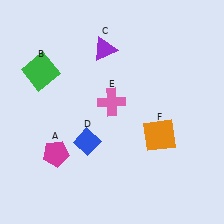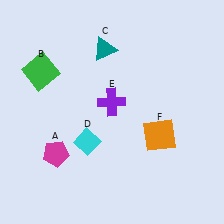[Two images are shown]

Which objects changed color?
C changed from purple to teal. D changed from blue to cyan. E changed from pink to purple.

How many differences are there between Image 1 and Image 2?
There are 3 differences between the two images.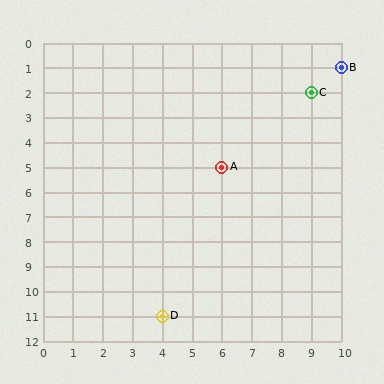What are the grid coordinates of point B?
Point B is at grid coordinates (10, 1).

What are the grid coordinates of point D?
Point D is at grid coordinates (4, 11).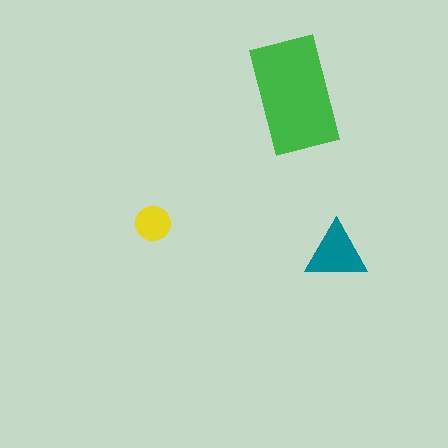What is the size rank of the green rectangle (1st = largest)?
1st.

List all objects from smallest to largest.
The yellow circle, the teal triangle, the green rectangle.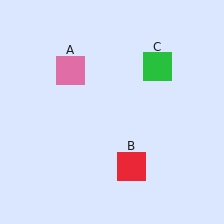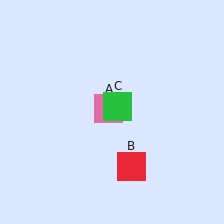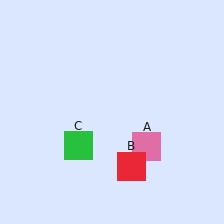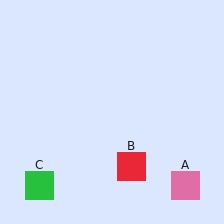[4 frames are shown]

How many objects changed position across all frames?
2 objects changed position: pink square (object A), green square (object C).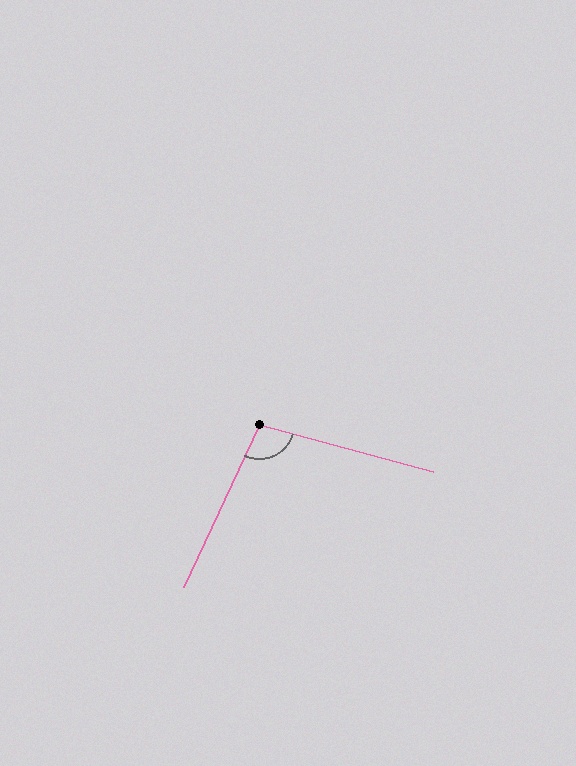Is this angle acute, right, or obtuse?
It is obtuse.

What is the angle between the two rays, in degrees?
Approximately 100 degrees.